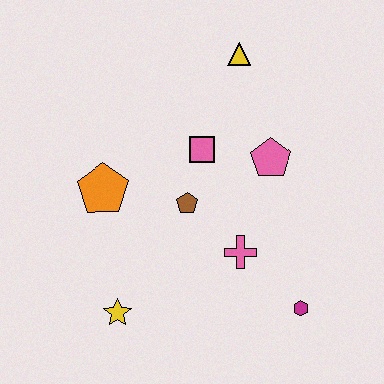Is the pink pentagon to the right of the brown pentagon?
Yes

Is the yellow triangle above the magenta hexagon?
Yes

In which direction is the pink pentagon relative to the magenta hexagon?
The pink pentagon is above the magenta hexagon.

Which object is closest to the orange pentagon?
The brown pentagon is closest to the orange pentagon.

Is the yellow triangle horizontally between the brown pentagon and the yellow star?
No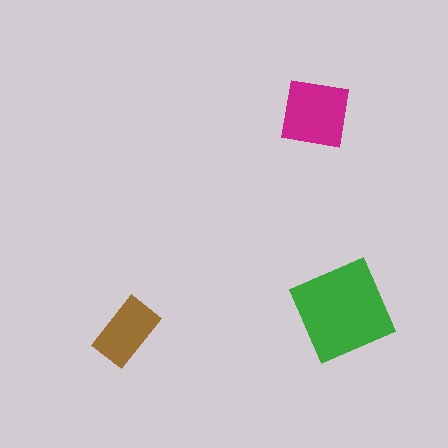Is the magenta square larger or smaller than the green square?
Smaller.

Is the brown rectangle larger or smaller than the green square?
Smaller.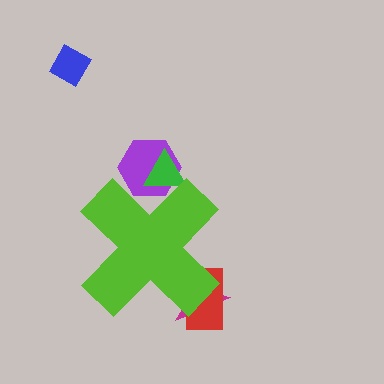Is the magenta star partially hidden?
Yes, the magenta star is partially hidden behind the lime cross.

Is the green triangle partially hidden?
Yes, the green triangle is partially hidden behind the lime cross.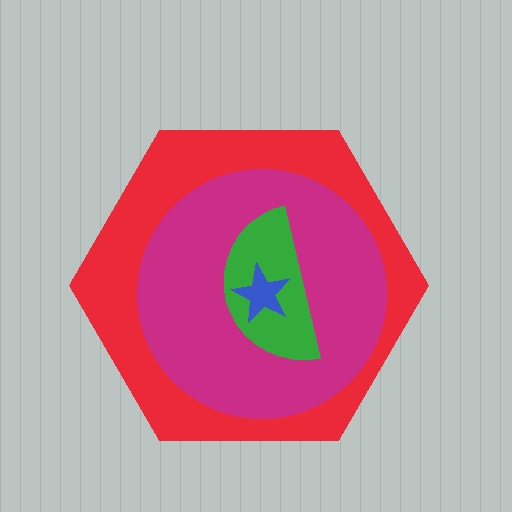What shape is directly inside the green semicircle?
The blue star.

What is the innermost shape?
The blue star.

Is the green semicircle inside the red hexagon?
Yes.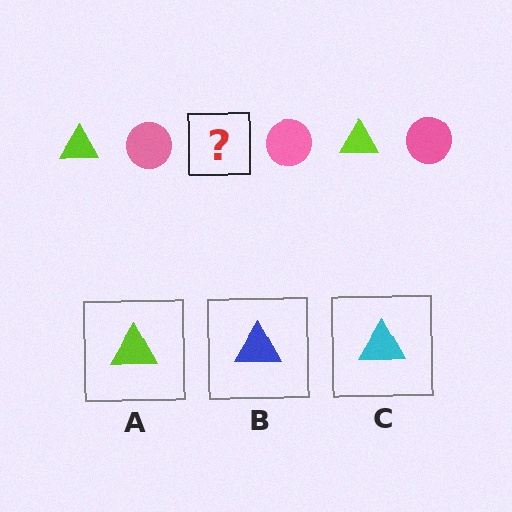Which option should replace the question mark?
Option A.